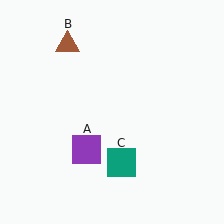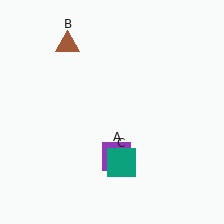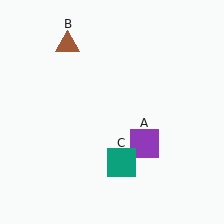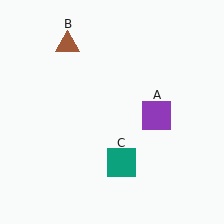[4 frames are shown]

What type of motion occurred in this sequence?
The purple square (object A) rotated counterclockwise around the center of the scene.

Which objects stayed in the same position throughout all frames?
Brown triangle (object B) and teal square (object C) remained stationary.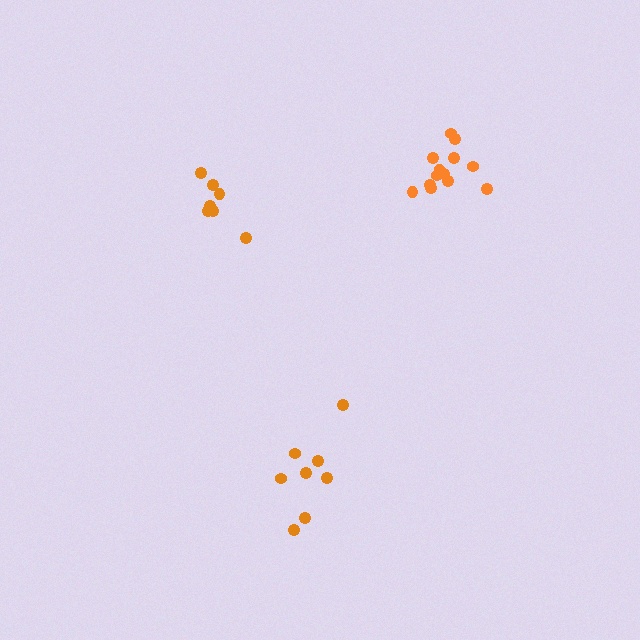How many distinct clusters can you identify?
There are 3 distinct clusters.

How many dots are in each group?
Group 1: 8 dots, Group 2: 7 dots, Group 3: 13 dots (28 total).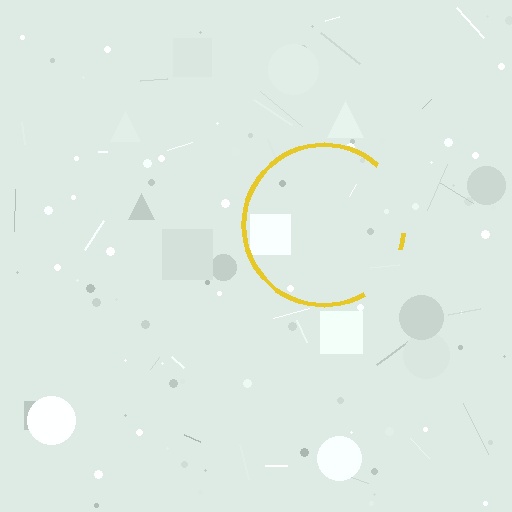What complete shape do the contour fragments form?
The contour fragments form a circle.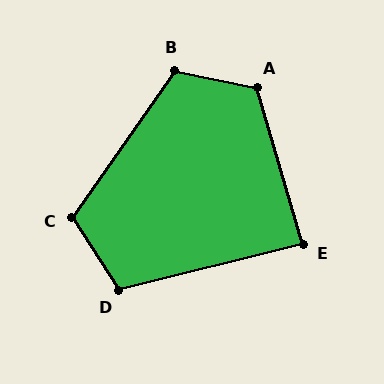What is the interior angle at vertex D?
Approximately 109 degrees (obtuse).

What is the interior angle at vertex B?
Approximately 113 degrees (obtuse).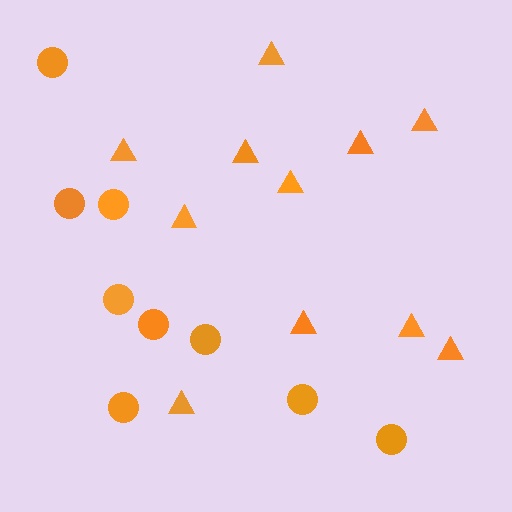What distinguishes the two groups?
There are 2 groups: one group of triangles (11) and one group of circles (9).